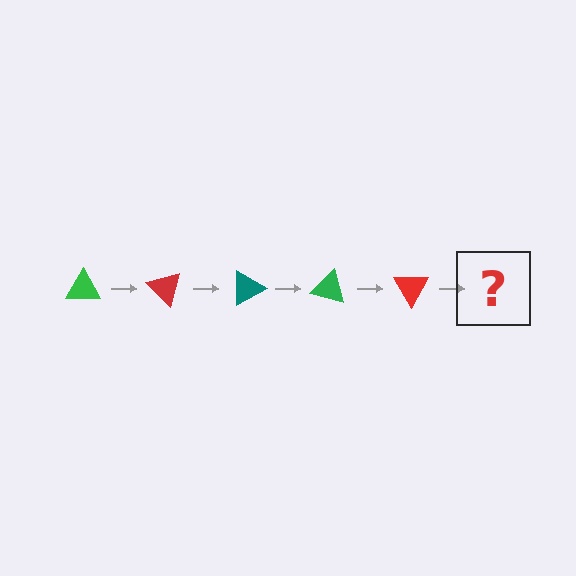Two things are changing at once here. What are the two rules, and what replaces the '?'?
The two rules are that it rotates 45 degrees each step and the color cycles through green, red, and teal. The '?' should be a teal triangle, rotated 225 degrees from the start.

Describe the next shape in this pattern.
It should be a teal triangle, rotated 225 degrees from the start.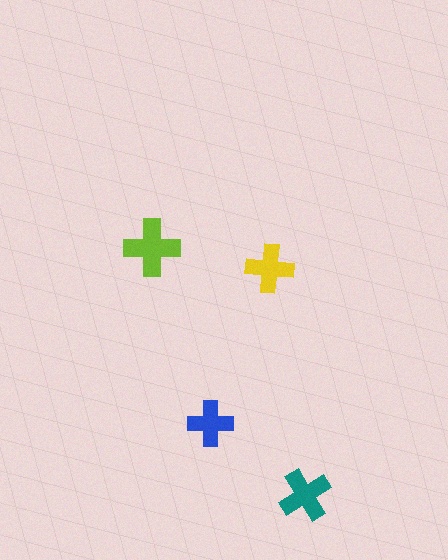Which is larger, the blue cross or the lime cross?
The lime one.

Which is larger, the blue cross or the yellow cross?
The yellow one.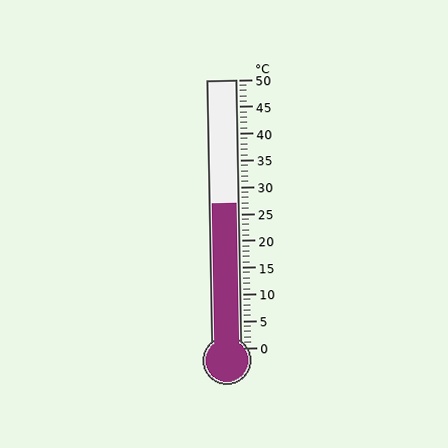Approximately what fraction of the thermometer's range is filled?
The thermometer is filled to approximately 55% of its range.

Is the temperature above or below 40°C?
The temperature is below 40°C.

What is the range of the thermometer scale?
The thermometer scale ranges from 0°C to 50°C.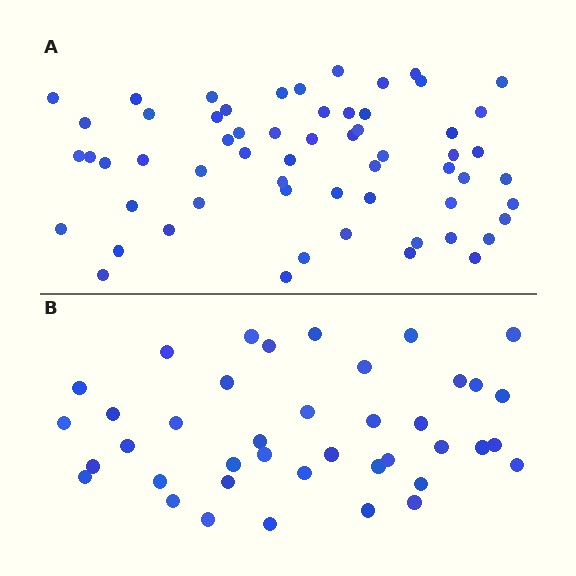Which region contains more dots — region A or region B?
Region A (the top region) has more dots.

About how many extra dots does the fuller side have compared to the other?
Region A has approximately 20 more dots than region B.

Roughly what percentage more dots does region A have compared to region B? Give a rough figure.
About 50% more.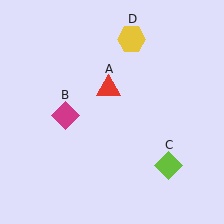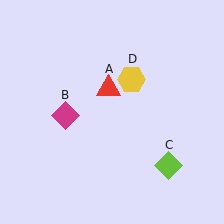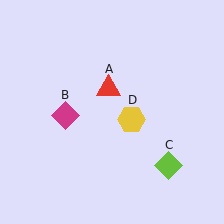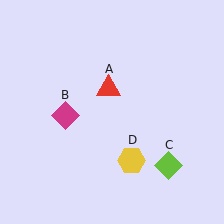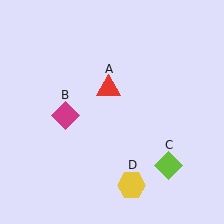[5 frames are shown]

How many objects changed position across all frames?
1 object changed position: yellow hexagon (object D).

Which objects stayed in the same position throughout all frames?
Red triangle (object A) and magenta diamond (object B) and lime diamond (object C) remained stationary.